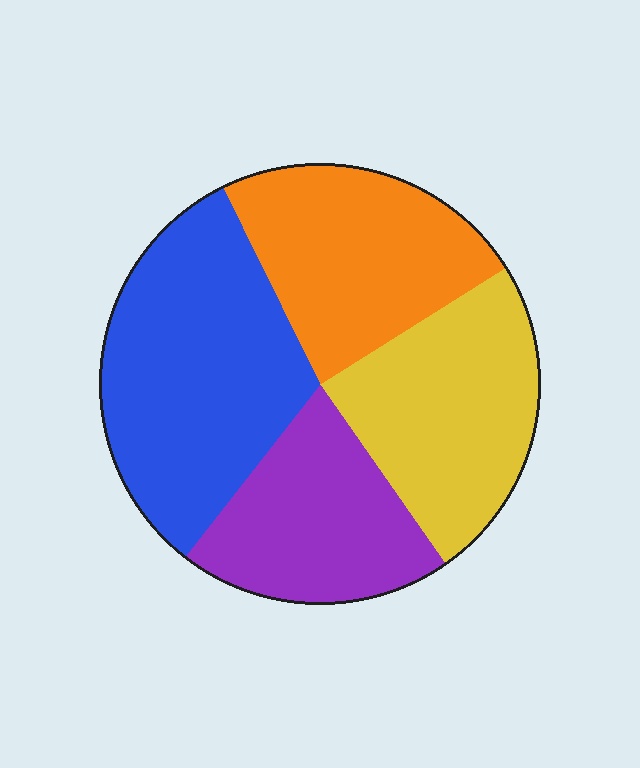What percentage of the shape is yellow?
Yellow takes up about one quarter (1/4) of the shape.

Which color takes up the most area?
Blue, at roughly 30%.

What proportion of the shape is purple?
Purple covers around 20% of the shape.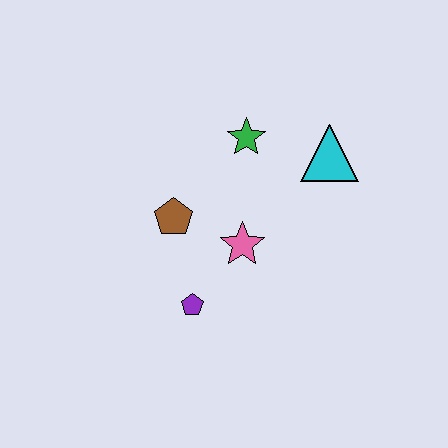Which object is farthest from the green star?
The purple pentagon is farthest from the green star.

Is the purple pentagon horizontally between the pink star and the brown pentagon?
Yes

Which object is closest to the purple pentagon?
The pink star is closest to the purple pentagon.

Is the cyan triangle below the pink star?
No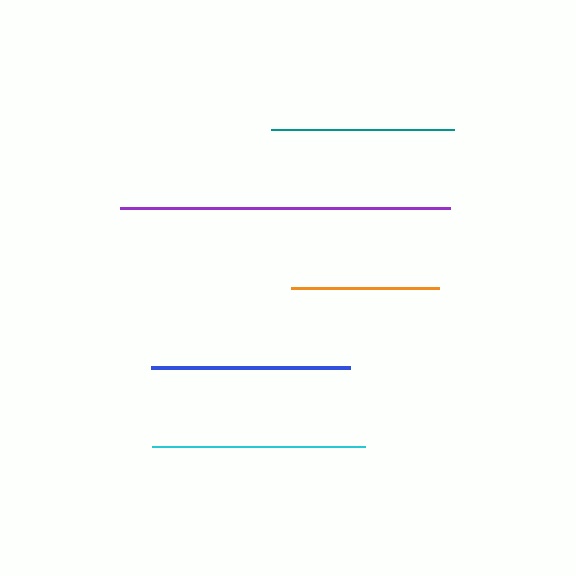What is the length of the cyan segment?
The cyan segment is approximately 213 pixels long.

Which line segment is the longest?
The purple line is the longest at approximately 331 pixels.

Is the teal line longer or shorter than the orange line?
The teal line is longer than the orange line.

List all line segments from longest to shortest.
From longest to shortest: purple, cyan, blue, teal, orange.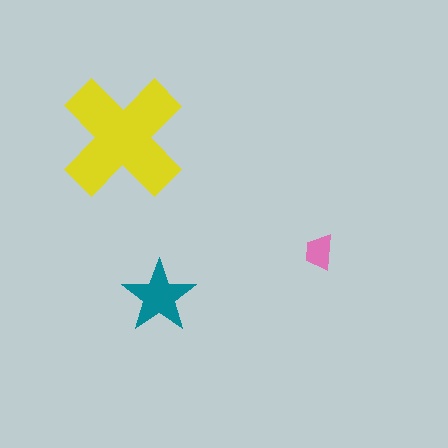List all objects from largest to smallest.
The yellow cross, the teal star, the pink trapezoid.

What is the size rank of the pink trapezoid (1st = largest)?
3rd.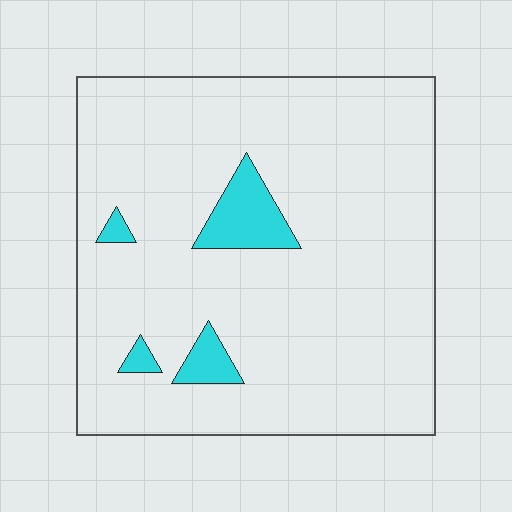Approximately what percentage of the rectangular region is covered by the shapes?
Approximately 5%.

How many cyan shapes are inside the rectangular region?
4.